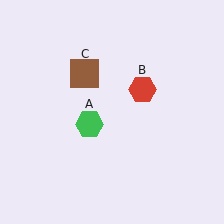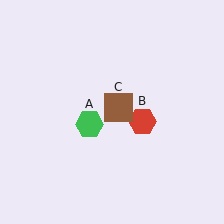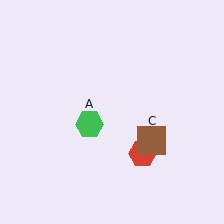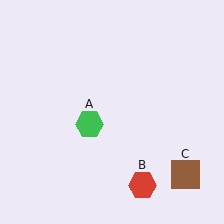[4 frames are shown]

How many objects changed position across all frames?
2 objects changed position: red hexagon (object B), brown square (object C).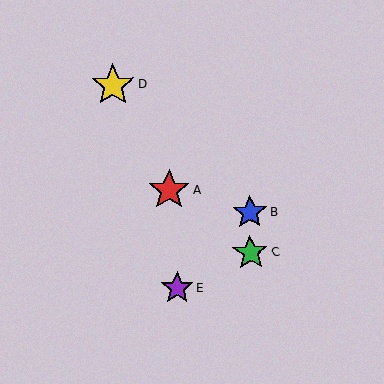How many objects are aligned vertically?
2 objects (B, C) are aligned vertically.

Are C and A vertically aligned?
No, C is at x≈250 and A is at x≈169.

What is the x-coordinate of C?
Object C is at x≈250.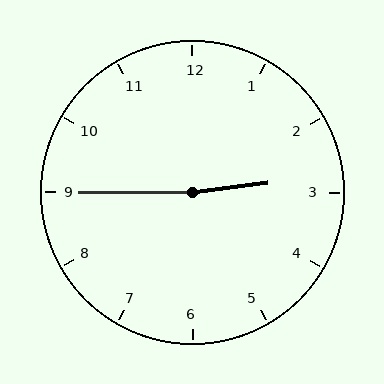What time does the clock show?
2:45.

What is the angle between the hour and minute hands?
Approximately 172 degrees.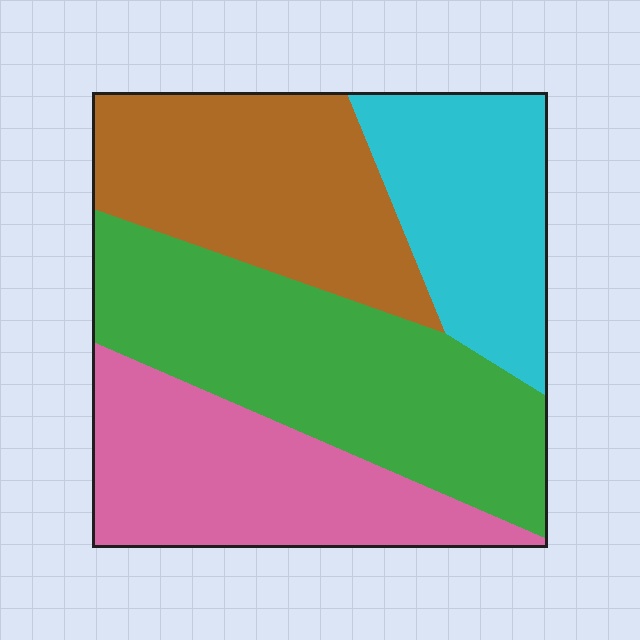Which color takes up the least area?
Cyan, at roughly 20%.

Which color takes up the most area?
Green, at roughly 35%.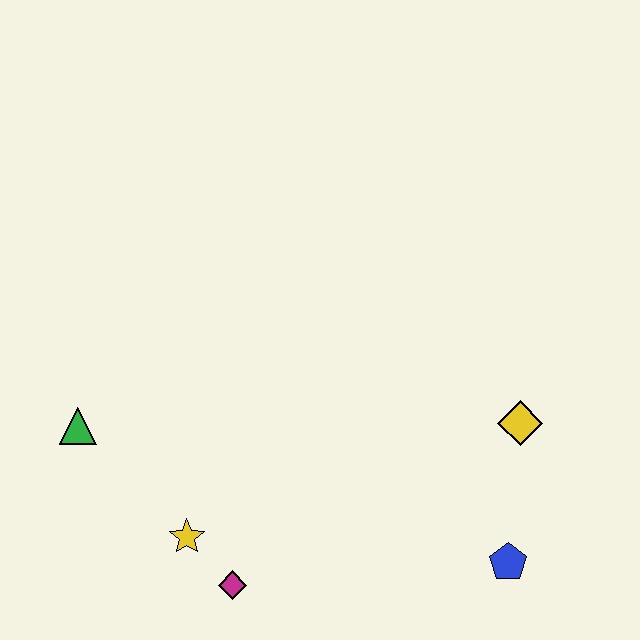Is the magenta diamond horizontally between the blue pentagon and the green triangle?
Yes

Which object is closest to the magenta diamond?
The yellow star is closest to the magenta diamond.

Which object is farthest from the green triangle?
The blue pentagon is farthest from the green triangle.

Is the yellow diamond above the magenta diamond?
Yes